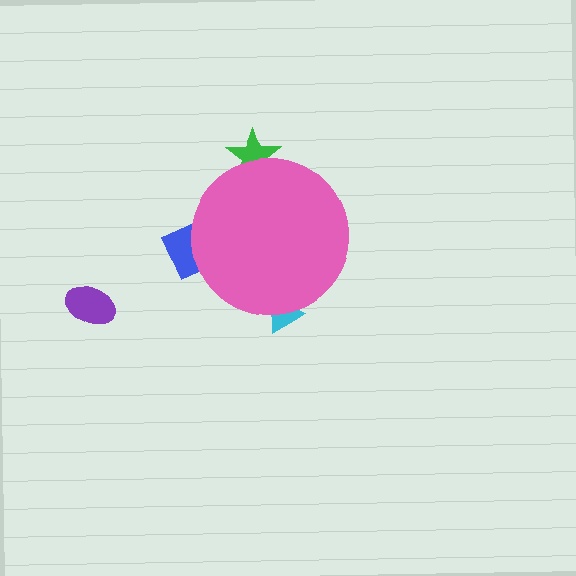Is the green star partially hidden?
Yes, the green star is partially hidden behind the pink circle.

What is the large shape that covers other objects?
A pink circle.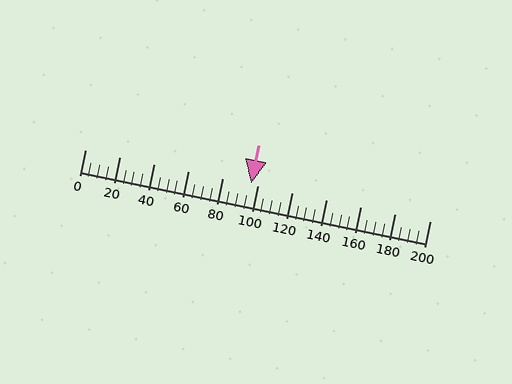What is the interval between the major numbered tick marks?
The major tick marks are spaced 20 units apart.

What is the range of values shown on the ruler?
The ruler shows values from 0 to 200.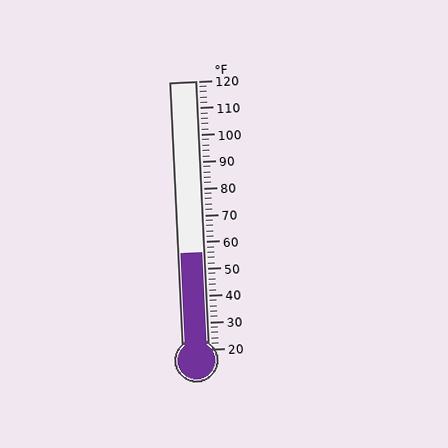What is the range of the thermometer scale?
The thermometer scale ranges from 20°F to 120°F.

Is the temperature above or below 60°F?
The temperature is below 60°F.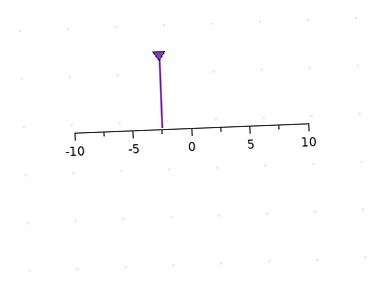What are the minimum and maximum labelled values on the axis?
The axis runs from -10 to 10.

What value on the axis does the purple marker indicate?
The marker indicates approximately -2.5.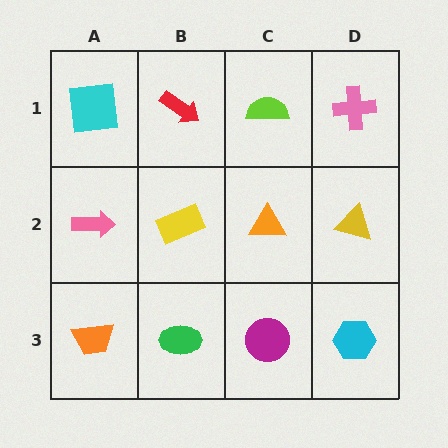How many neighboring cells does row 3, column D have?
2.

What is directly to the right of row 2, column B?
An orange triangle.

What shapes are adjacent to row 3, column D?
A yellow triangle (row 2, column D), a magenta circle (row 3, column C).